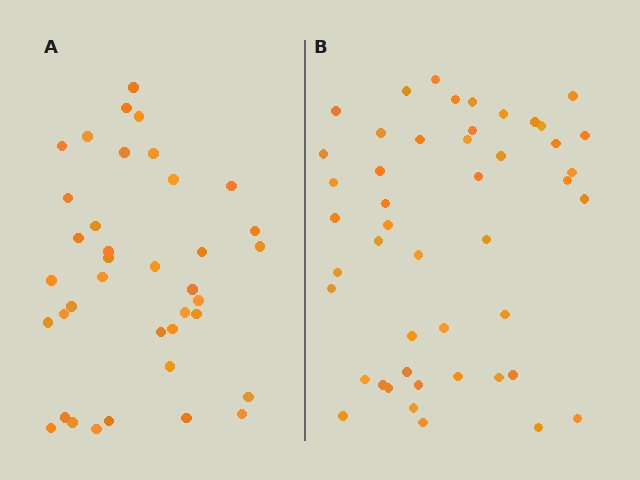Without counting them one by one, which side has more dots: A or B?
Region B (the right region) has more dots.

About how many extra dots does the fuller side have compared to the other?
Region B has roughly 8 or so more dots than region A.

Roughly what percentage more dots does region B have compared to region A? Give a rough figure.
About 25% more.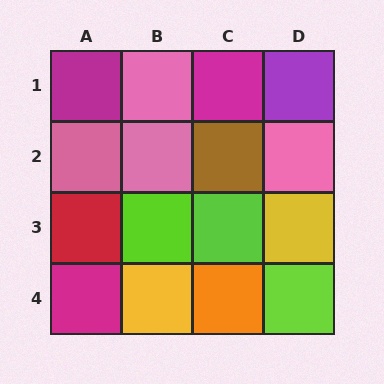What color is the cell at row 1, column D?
Purple.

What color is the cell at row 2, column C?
Brown.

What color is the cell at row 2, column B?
Pink.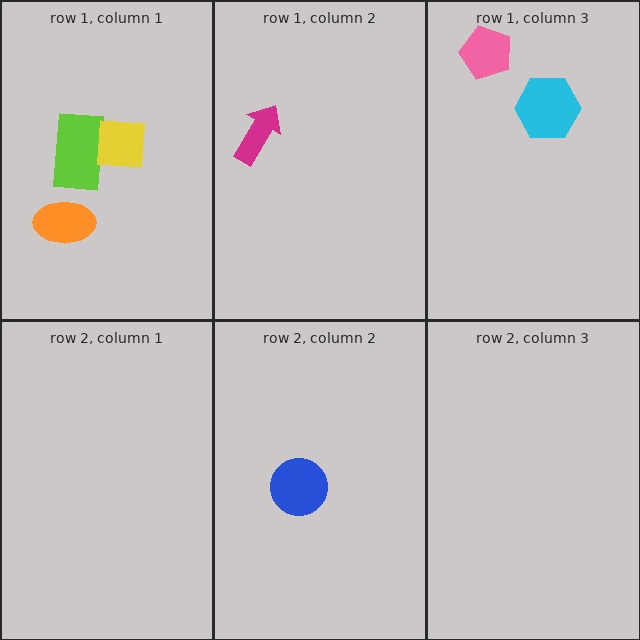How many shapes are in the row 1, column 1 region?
3.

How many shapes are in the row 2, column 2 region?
1.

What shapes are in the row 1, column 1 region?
The lime rectangle, the yellow square, the orange ellipse.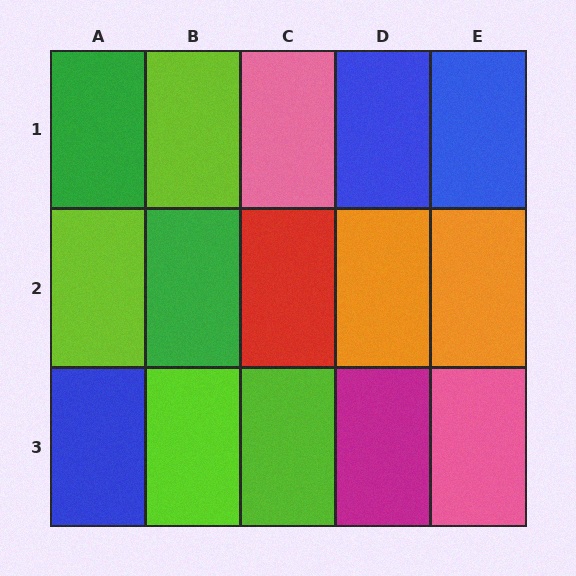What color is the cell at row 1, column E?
Blue.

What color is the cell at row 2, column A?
Lime.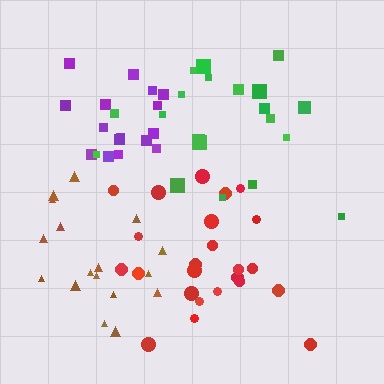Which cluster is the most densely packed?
Purple.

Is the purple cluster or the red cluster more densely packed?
Purple.